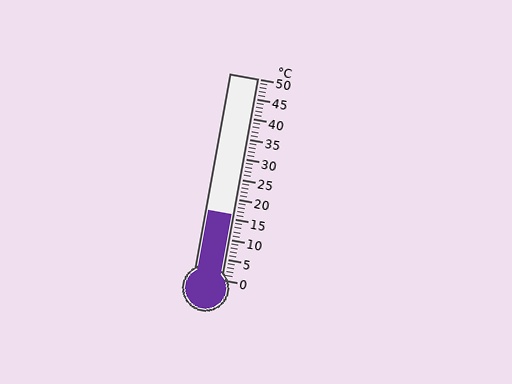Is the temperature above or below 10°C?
The temperature is above 10°C.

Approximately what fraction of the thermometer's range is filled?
The thermometer is filled to approximately 30% of its range.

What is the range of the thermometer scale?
The thermometer scale ranges from 0°C to 50°C.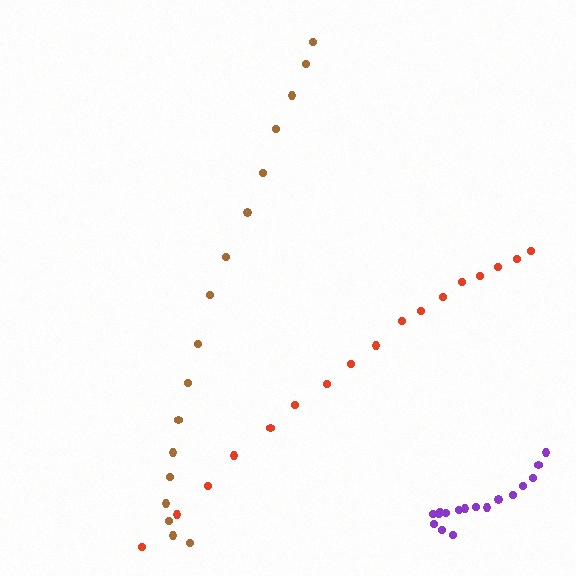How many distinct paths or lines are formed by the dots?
There are 3 distinct paths.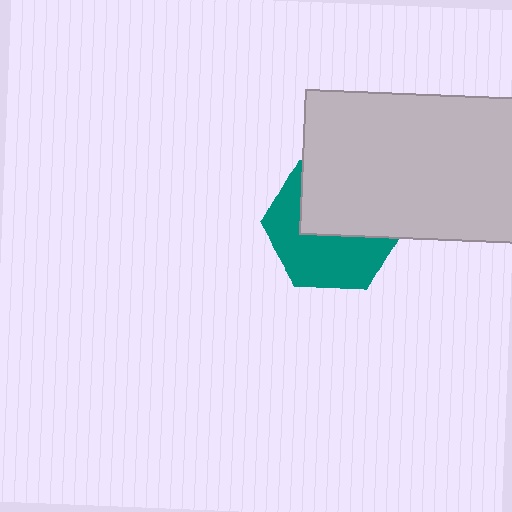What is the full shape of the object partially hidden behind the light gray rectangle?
The partially hidden object is a teal hexagon.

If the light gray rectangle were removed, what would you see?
You would see the complete teal hexagon.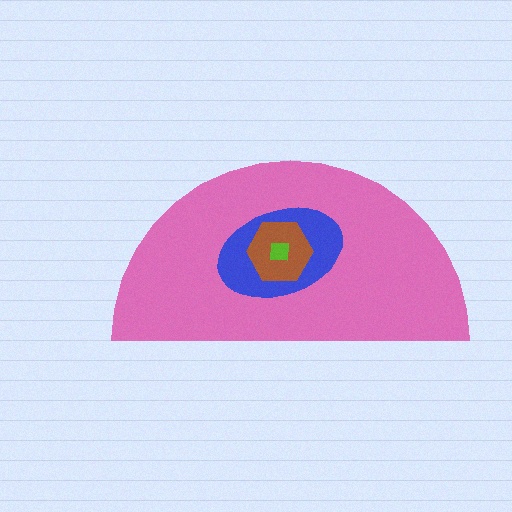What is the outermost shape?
The pink semicircle.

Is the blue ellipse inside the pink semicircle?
Yes.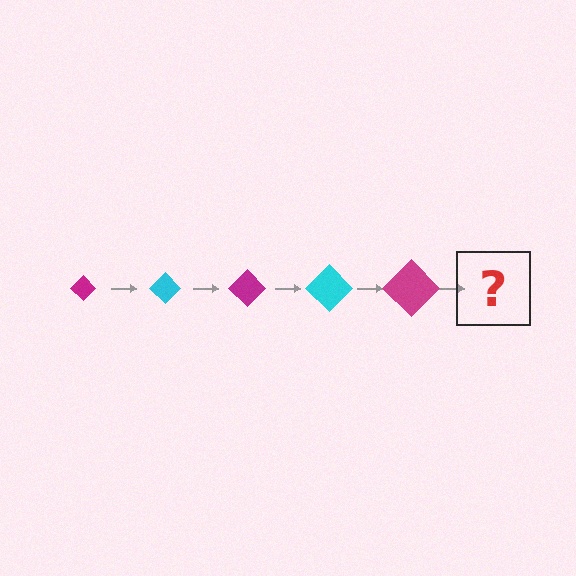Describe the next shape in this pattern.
It should be a cyan diamond, larger than the previous one.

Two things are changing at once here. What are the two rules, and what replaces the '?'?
The two rules are that the diamond grows larger each step and the color cycles through magenta and cyan. The '?' should be a cyan diamond, larger than the previous one.